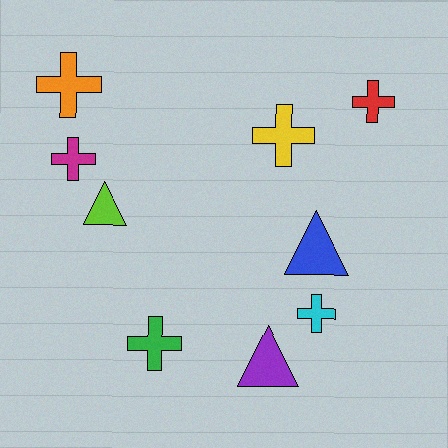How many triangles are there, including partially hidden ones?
There are 3 triangles.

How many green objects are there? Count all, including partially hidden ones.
There is 1 green object.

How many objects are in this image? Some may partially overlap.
There are 9 objects.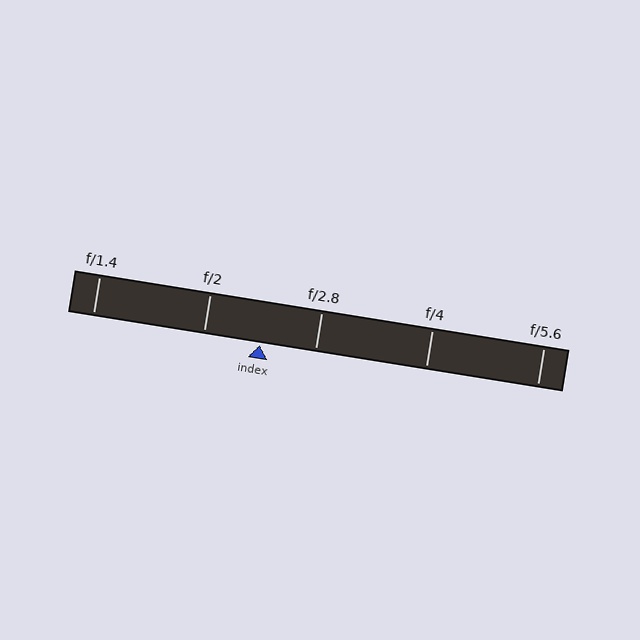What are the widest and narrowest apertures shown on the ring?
The widest aperture shown is f/1.4 and the narrowest is f/5.6.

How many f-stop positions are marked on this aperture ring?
There are 5 f-stop positions marked.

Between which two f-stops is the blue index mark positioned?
The index mark is between f/2 and f/2.8.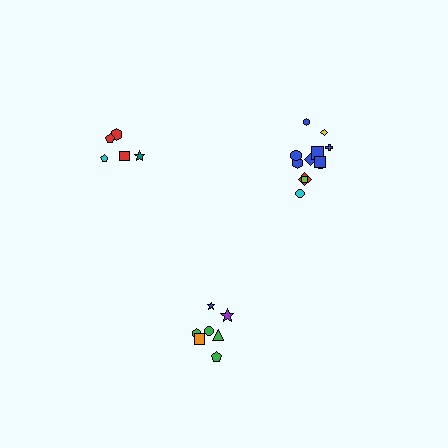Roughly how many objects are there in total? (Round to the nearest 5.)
Roughly 25 objects in total.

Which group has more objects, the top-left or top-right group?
The top-right group.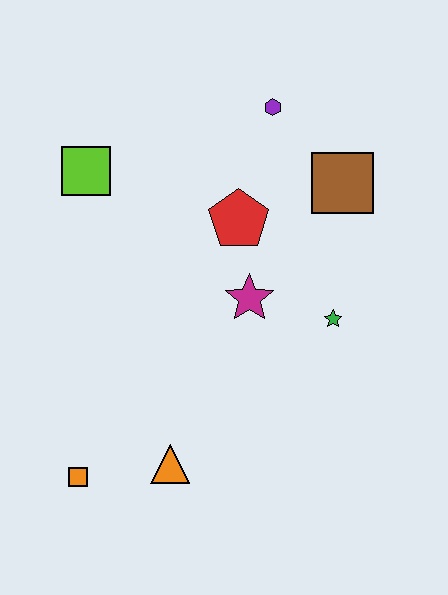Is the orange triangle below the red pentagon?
Yes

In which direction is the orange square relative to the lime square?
The orange square is below the lime square.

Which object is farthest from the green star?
The orange square is farthest from the green star.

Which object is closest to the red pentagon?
The magenta star is closest to the red pentagon.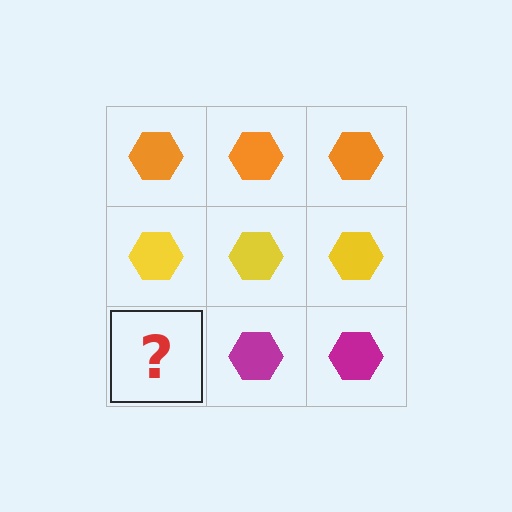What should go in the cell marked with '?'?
The missing cell should contain a magenta hexagon.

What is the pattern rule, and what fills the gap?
The rule is that each row has a consistent color. The gap should be filled with a magenta hexagon.